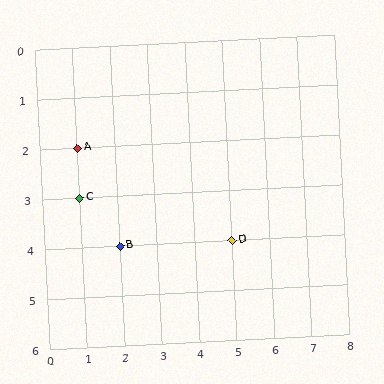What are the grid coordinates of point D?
Point D is at grid coordinates (5, 4).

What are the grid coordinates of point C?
Point C is at grid coordinates (1, 3).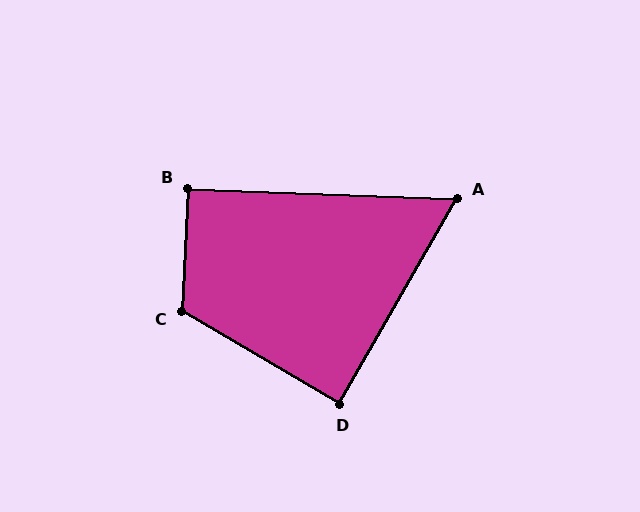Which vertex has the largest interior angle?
C, at approximately 118 degrees.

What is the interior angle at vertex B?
Approximately 90 degrees (approximately right).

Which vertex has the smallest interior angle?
A, at approximately 62 degrees.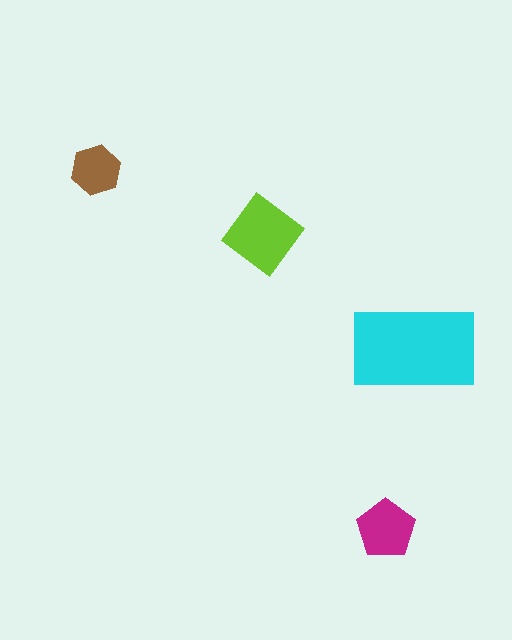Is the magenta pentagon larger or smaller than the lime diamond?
Smaller.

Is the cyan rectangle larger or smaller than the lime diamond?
Larger.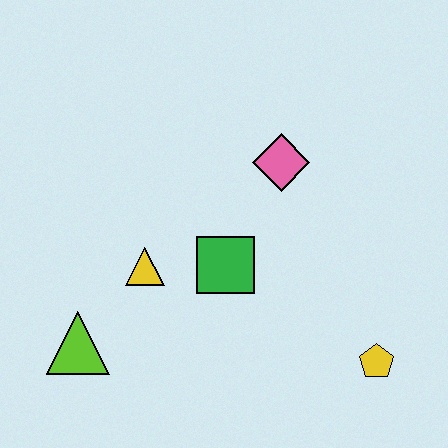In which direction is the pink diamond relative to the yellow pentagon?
The pink diamond is above the yellow pentagon.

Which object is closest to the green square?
The yellow triangle is closest to the green square.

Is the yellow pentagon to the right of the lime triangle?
Yes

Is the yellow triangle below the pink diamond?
Yes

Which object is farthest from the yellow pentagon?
The lime triangle is farthest from the yellow pentagon.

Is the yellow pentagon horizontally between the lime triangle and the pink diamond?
No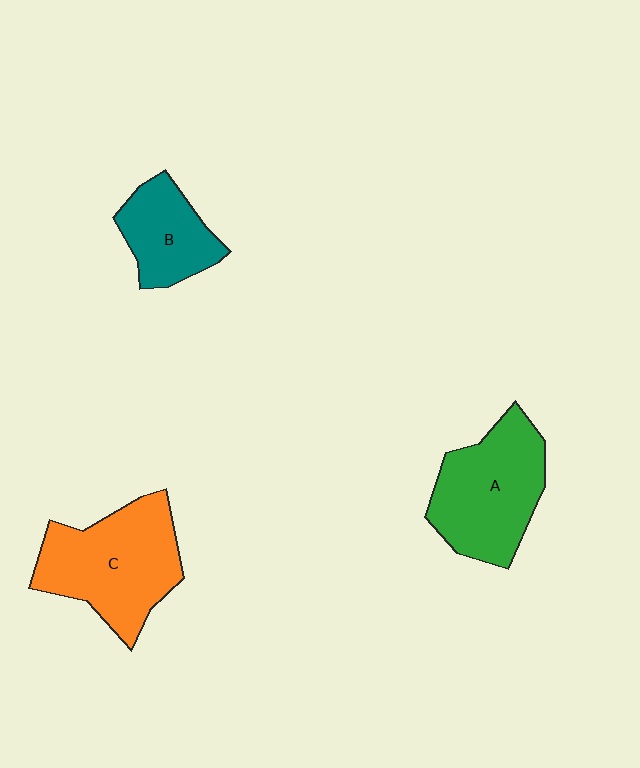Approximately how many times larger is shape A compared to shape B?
Approximately 1.6 times.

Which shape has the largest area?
Shape C (orange).